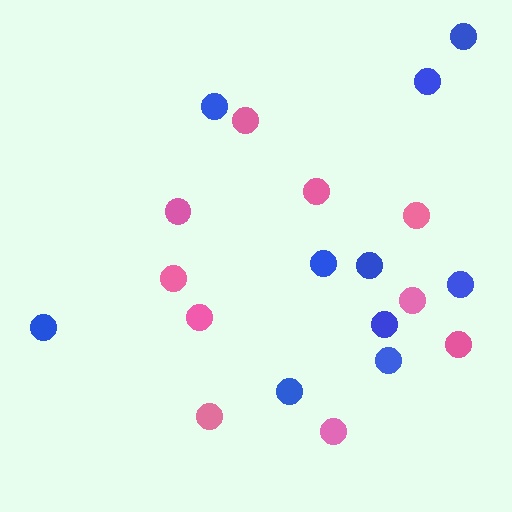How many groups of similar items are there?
There are 2 groups: one group of pink circles (10) and one group of blue circles (10).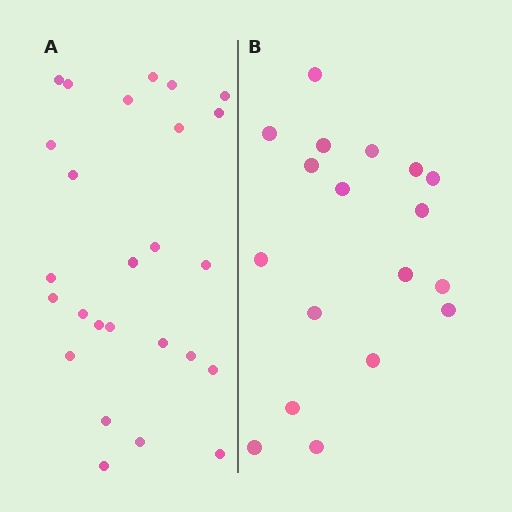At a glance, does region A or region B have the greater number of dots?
Region A (the left region) has more dots.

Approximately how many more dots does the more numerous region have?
Region A has roughly 8 or so more dots than region B.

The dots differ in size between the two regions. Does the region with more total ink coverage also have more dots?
No. Region B has more total ink coverage because its dots are larger, but region A actually contains more individual dots. Total area can be misleading — the number of items is what matters here.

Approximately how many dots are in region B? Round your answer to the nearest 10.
About 20 dots. (The exact count is 18, which rounds to 20.)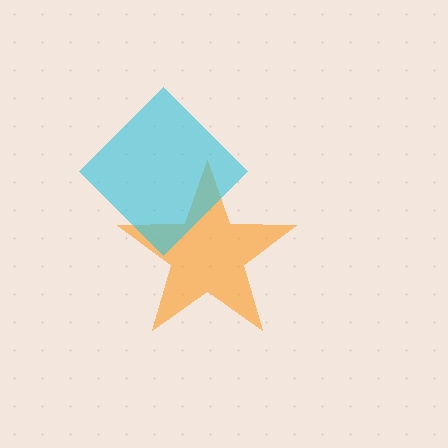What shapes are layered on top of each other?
The layered shapes are: an orange star, a cyan diamond.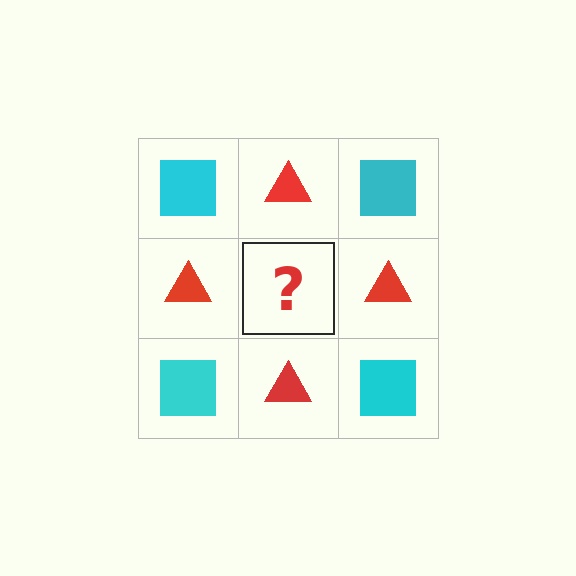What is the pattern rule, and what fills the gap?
The rule is that it alternates cyan square and red triangle in a checkerboard pattern. The gap should be filled with a cyan square.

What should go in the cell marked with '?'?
The missing cell should contain a cyan square.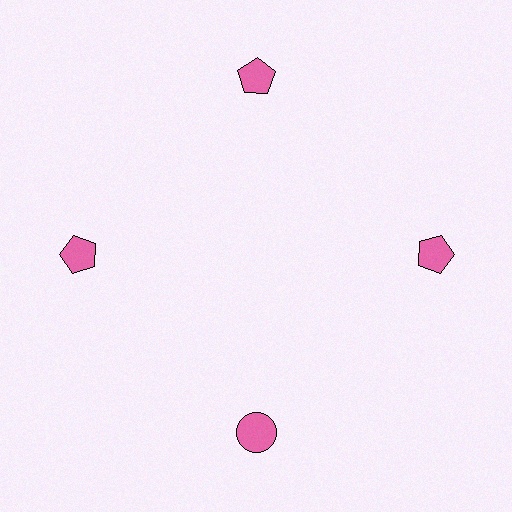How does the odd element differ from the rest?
It has a different shape: circle instead of pentagon.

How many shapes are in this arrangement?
There are 4 shapes arranged in a ring pattern.